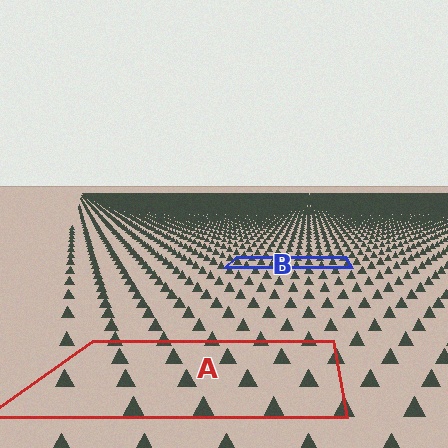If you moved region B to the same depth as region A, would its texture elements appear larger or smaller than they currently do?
They would appear larger. At a closer depth, the same texture elements are projected at a bigger on-screen size.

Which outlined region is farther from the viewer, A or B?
Region B is farther from the viewer — the texture elements inside it appear smaller and more densely packed.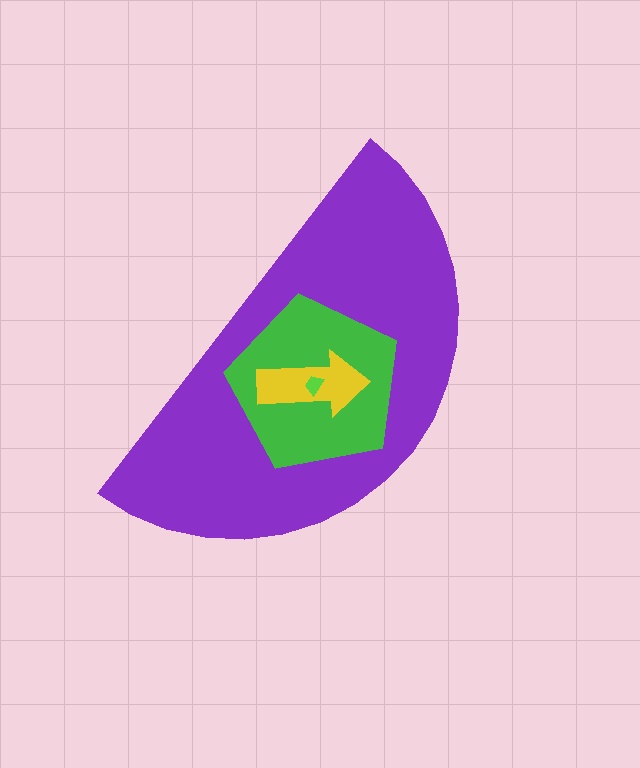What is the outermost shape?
The purple semicircle.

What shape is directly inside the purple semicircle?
The green pentagon.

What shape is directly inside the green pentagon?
The yellow arrow.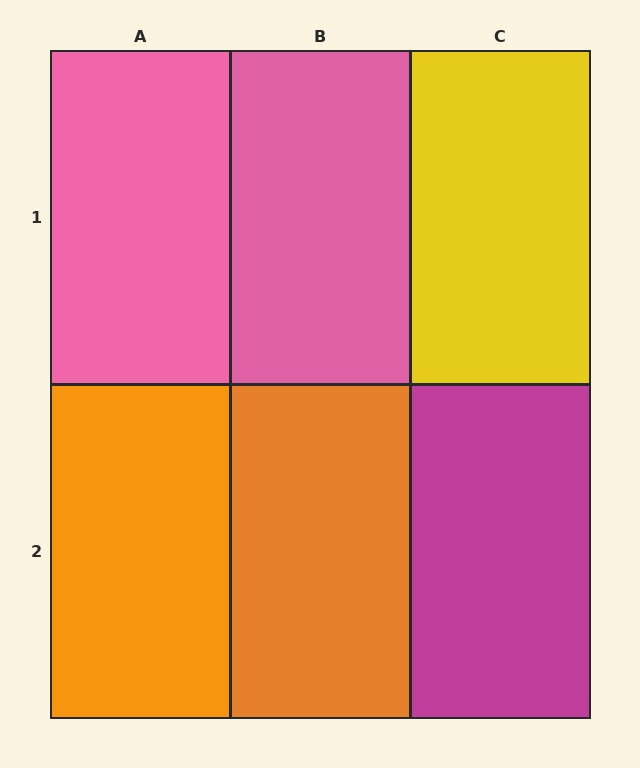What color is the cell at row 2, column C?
Magenta.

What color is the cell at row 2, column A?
Orange.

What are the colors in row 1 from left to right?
Pink, pink, yellow.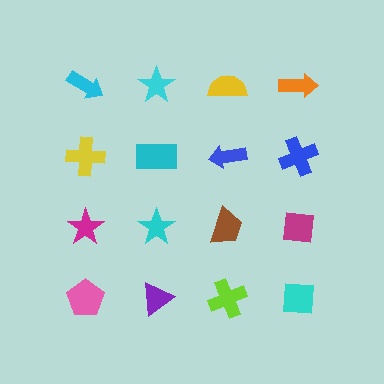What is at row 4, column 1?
A pink pentagon.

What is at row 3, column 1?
A magenta star.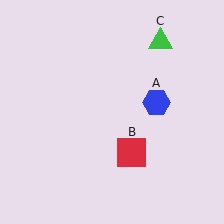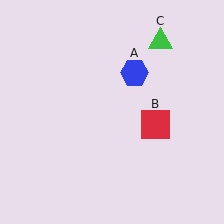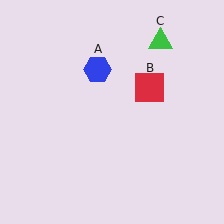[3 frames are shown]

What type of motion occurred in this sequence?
The blue hexagon (object A), red square (object B) rotated counterclockwise around the center of the scene.